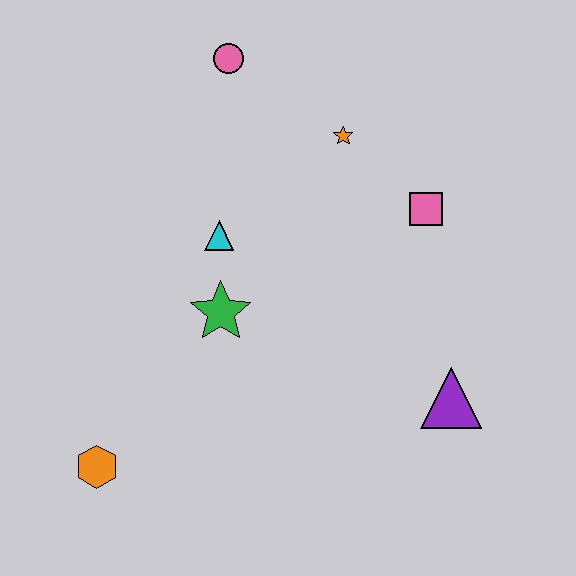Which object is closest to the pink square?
The orange star is closest to the pink square.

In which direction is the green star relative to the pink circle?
The green star is below the pink circle.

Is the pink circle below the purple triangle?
No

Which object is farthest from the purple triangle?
The pink circle is farthest from the purple triangle.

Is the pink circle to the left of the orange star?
Yes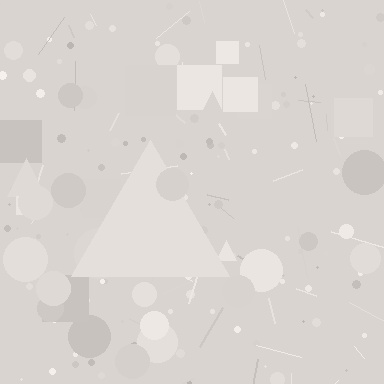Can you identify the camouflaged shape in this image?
The camouflaged shape is a triangle.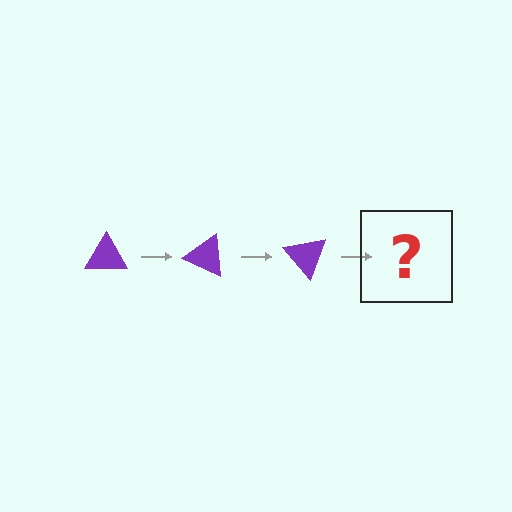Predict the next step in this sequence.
The next step is a purple triangle rotated 75 degrees.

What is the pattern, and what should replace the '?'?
The pattern is that the triangle rotates 25 degrees each step. The '?' should be a purple triangle rotated 75 degrees.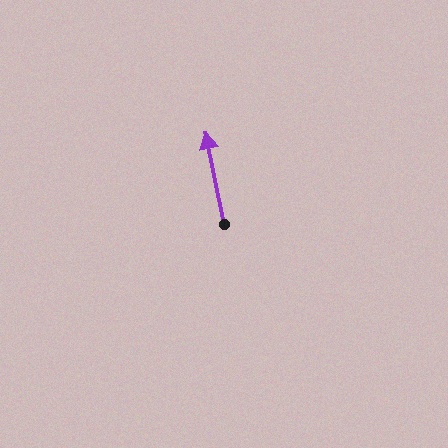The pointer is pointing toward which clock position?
Roughly 12 o'clock.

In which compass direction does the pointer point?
North.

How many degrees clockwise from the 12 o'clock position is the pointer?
Approximately 349 degrees.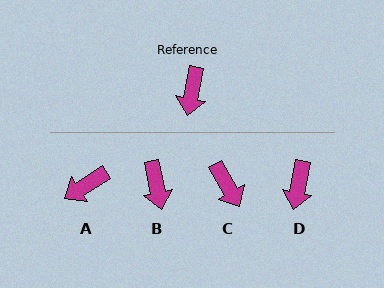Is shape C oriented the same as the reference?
No, it is off by about 40 degrees.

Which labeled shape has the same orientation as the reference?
D.